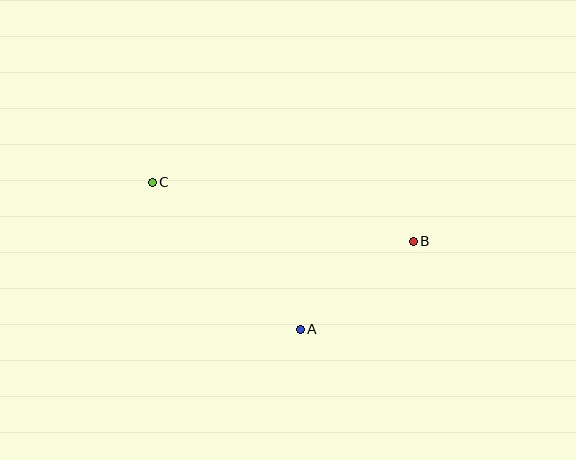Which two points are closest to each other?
Points A and B are closest to each other.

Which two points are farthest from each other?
Points B and C are farthest from each other.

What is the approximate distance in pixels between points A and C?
The distance between A and C is approximately 209 pixels.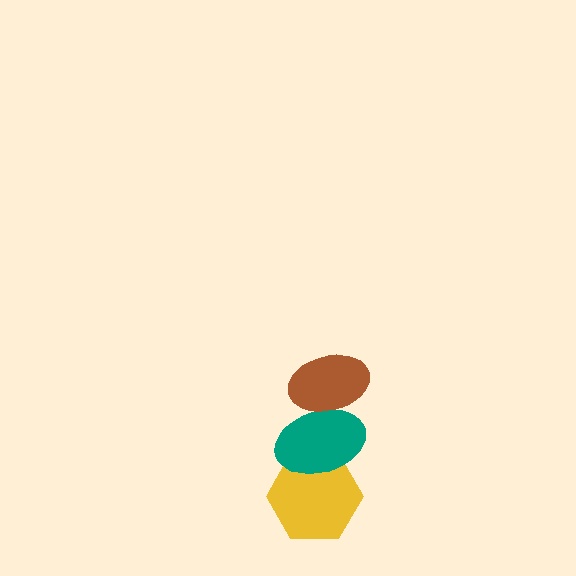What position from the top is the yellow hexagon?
The yellow hexagon is 3rd from the top.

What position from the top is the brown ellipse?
The brown ellipse is 1st from the top.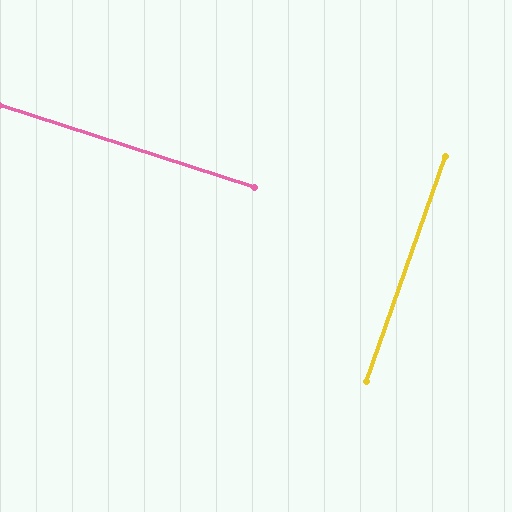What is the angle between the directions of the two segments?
Approximately 89 degrees.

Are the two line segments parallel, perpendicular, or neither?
Perpendicular — they meet at approximately 89°.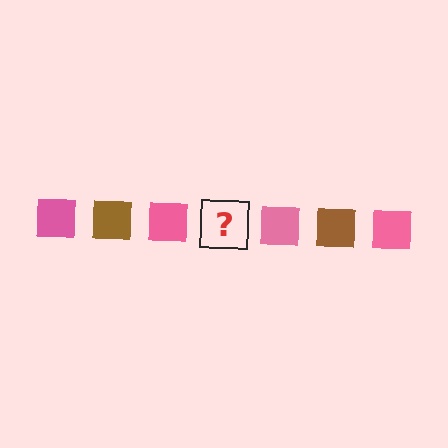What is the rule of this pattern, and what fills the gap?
The rule is that the pattern cycles through pink, brown squares. The gap should be filled with a brown square.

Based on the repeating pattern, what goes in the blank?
The blank should be a brown square.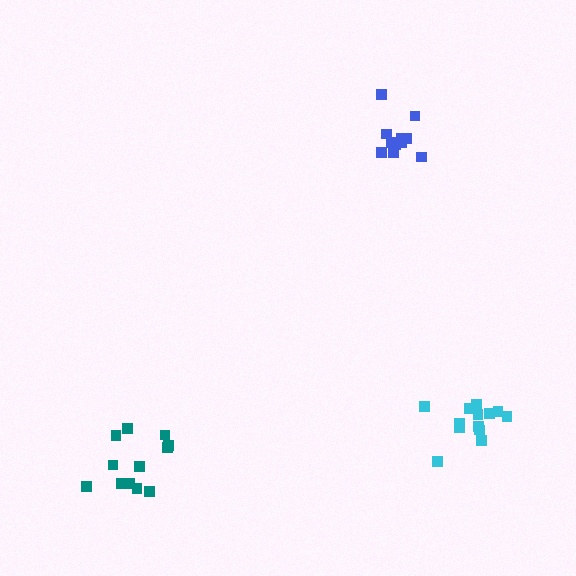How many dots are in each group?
Group 1: 13 dots, Group 2: 12 dots, Group 3: 12 dots (37 total).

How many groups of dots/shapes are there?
There are 3 groups.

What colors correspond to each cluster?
The clusters are colored: cyan, blue, teal.